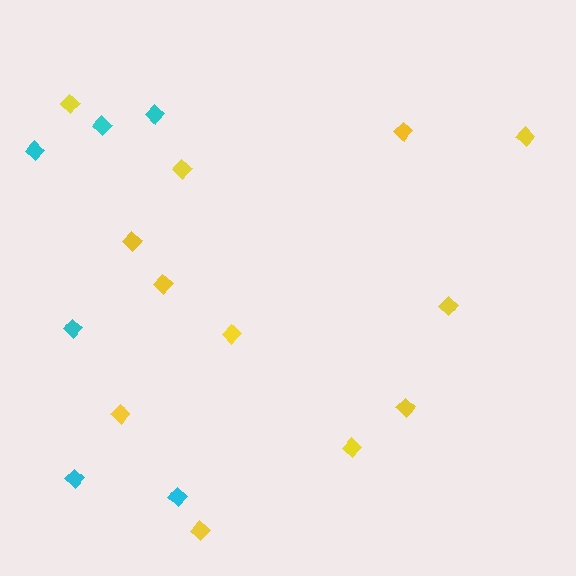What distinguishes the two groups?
There are 2 groups: one group of yellow diamonds (12) and one group of cyan diamonds (6).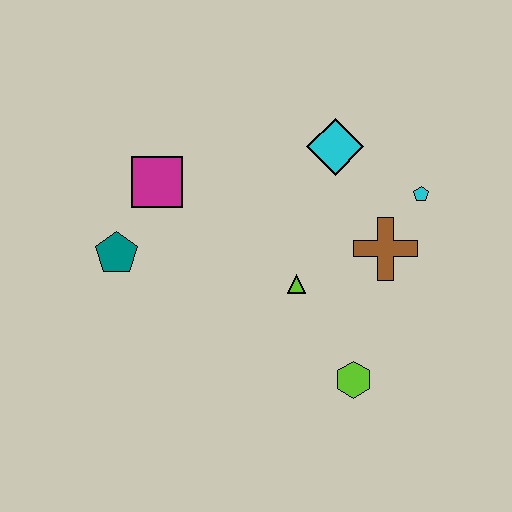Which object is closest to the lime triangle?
The brown cross is closest to the lime triangle.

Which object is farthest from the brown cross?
The teal pentagon is farthest from the brown cross.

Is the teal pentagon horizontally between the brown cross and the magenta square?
No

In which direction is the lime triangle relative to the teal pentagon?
The lime triangle is to the right of the teal pentagon.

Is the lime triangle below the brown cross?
Yes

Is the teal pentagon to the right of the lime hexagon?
No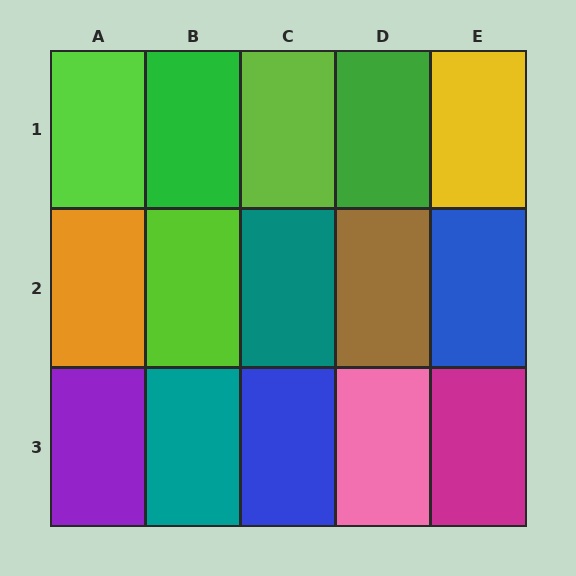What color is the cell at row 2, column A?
Orange.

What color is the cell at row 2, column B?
Lime.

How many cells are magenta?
1 cell is magenta.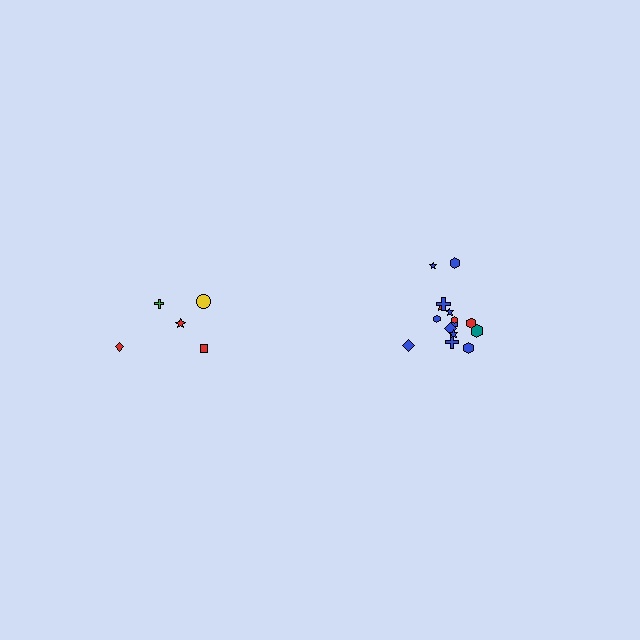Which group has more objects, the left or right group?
The right group.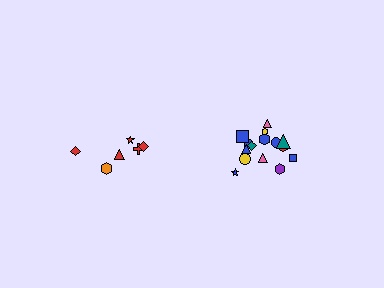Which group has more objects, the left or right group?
The right group.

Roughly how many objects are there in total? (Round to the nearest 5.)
Roughly 20 objects in total.